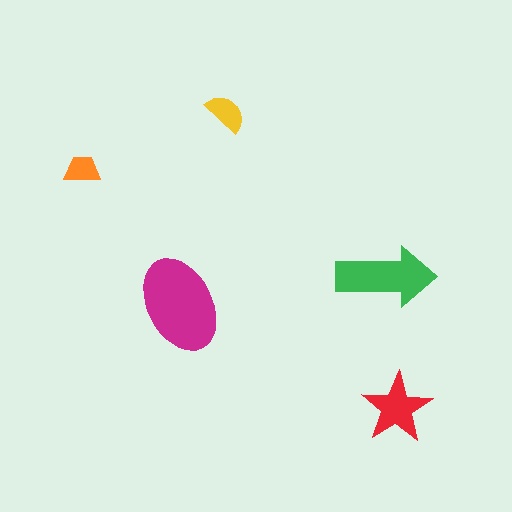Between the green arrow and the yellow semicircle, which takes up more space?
The green arrow.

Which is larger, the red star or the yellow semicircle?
The red star.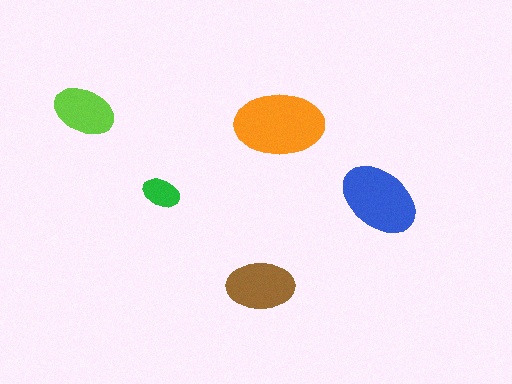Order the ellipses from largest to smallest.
the orange one, the blue one, the brown one, the lime one, the green one.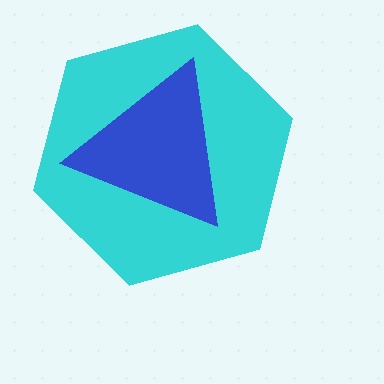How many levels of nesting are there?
2.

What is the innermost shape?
The blue triangle.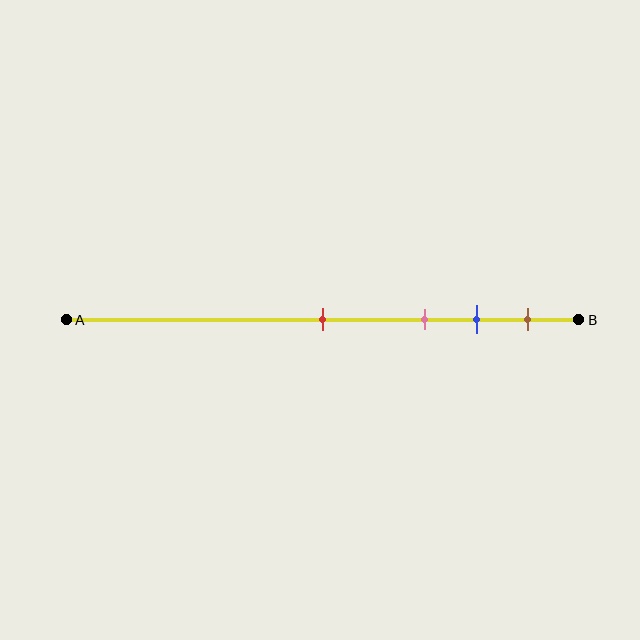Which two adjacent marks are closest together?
The blue and brown marks are the closest adjacent pair.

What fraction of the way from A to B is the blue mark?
The blue mark is approximately 80% (0.8) of the way from A to B.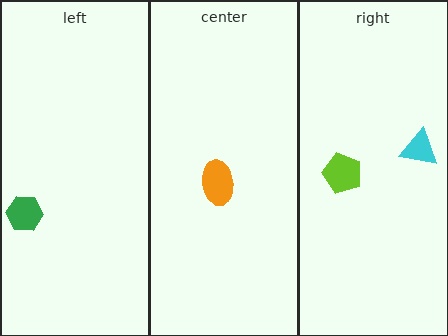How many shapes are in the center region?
1.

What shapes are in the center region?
The orange ellipse.